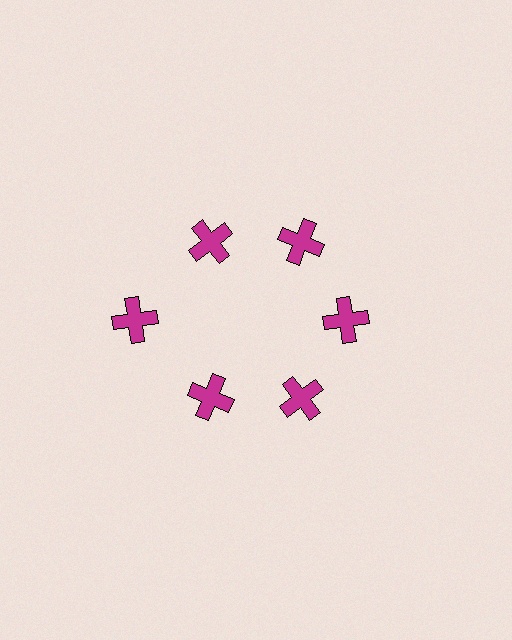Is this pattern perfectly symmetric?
No. The 6 magenta crosses are arranged in a ring, but one element near the 9 o'clock position is pushed outward from the center, breaking the 6-fold rotational symmetry.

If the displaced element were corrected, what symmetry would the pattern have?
It would have 6-fold rotational symmetry — the pattern would map onto itself every 60 degrees.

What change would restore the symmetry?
The symmetry would be restored by moving it inward, back onto the ring so that all 6 crosses sit at equal angles and equal distance from the center.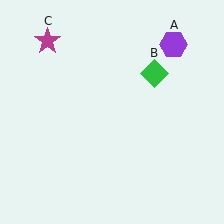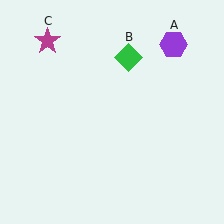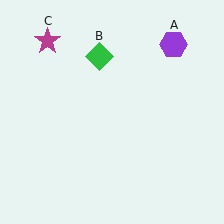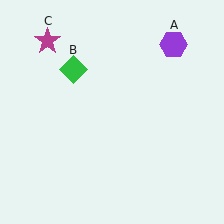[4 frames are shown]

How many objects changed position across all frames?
1 object changed position: green diamond (object B).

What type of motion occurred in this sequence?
The green diamond (object B) rotated counterclockwise around the center of the scene.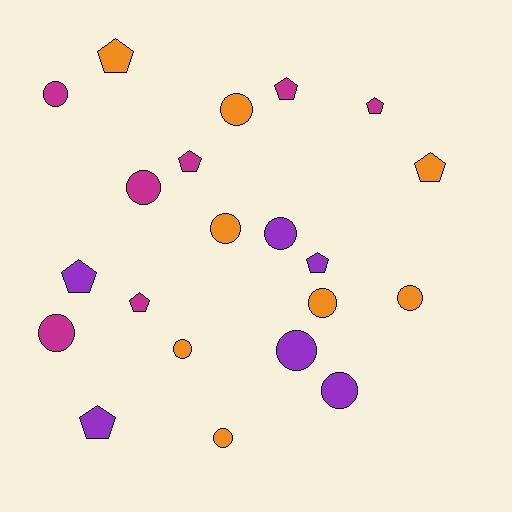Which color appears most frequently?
Orange, with 8 objects.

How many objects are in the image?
There are 21 objects.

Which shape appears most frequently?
Circle, with 12 objects.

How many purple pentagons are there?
There are 3 purple pentagons.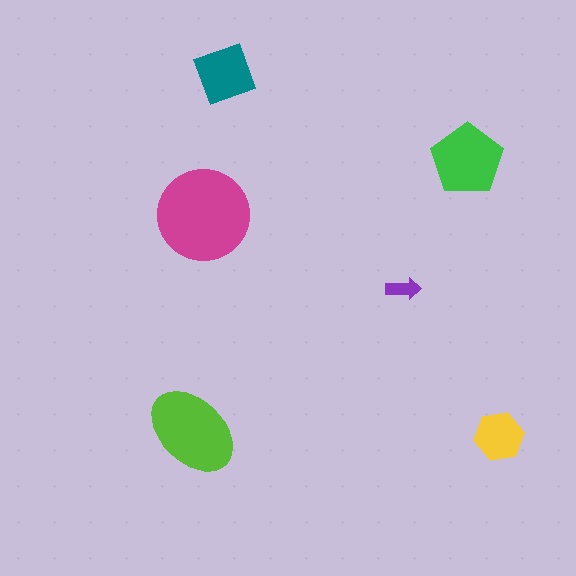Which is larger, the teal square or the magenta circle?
The magenta circle.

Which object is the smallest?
The purple arrow.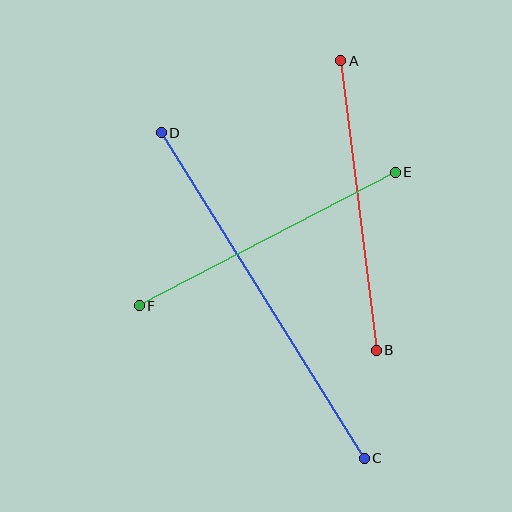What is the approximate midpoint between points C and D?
The midpoint is at approximately (263, 295) pixels.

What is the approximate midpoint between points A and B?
The midpoint is at approximately (359, 205) pixels.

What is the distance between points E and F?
The distance is approximately 289 pixels.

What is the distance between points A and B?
The distance is approximately 292 pixels.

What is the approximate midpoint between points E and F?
The midpoint is at approximately (267, 239) pixels.